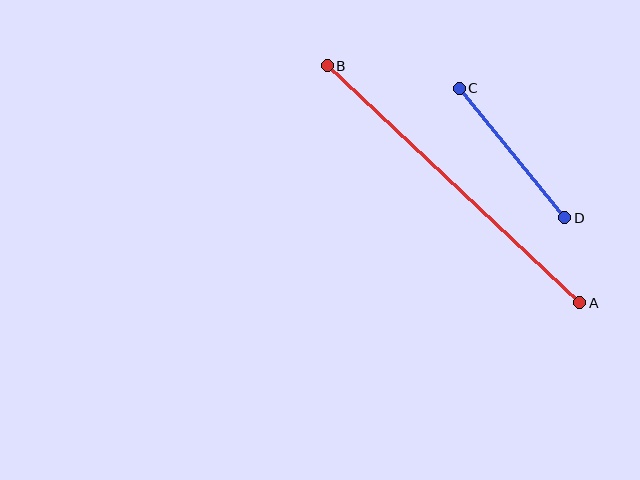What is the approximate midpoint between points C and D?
The midpoint is at approximately (512, 153) pixels.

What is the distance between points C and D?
The distance is approximately 167 pixels.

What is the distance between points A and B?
The distance is approximately 346 pixels.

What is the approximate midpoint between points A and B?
The midpoint is at approximately (453, 184) pixels.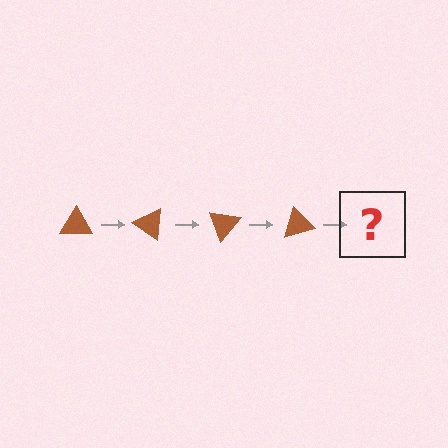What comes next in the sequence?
The next element should be a brown triangle rotated 140 degrees.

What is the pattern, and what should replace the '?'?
The pattern is that the triangle rotates 35 degrees each step. The '?' should be a brown triangle rotated 140 degrees.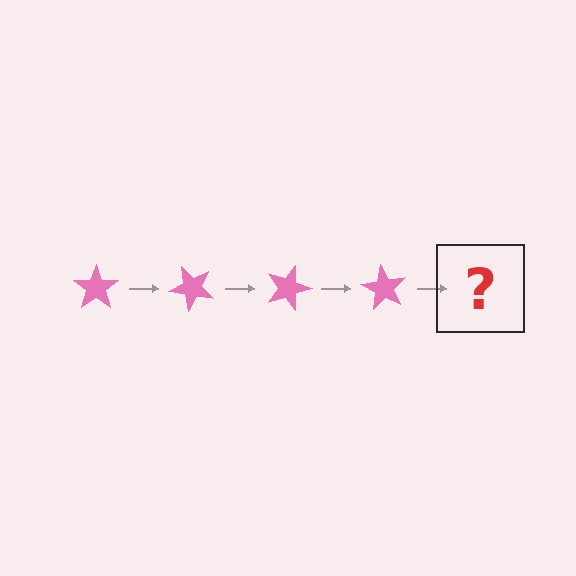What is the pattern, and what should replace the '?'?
The pattern is that the star rotates 45 degrees each step. The '?' should be a pink star rotated 180 degrees.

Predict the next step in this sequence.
The next step is a pink star rotated 180 degrees.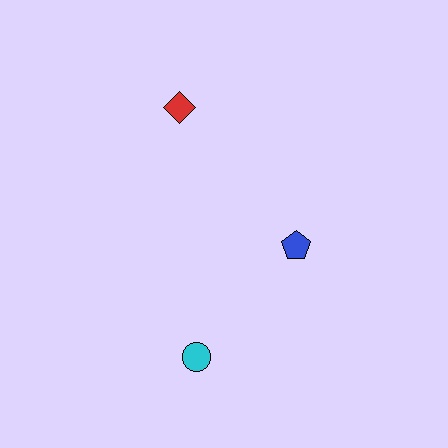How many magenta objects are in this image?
There are no magenta objects.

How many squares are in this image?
There are no squares.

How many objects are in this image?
There are 3 objects.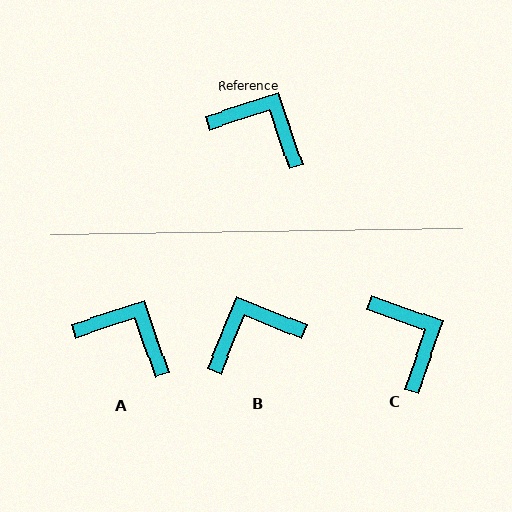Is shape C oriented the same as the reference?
No, it is off by about 38 degrees.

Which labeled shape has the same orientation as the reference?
A.